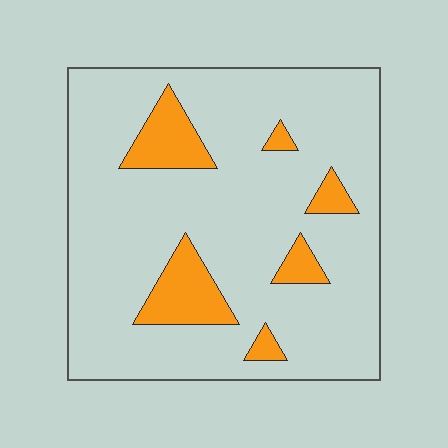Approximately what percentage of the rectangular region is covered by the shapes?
Approximately 15%.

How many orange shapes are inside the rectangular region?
6.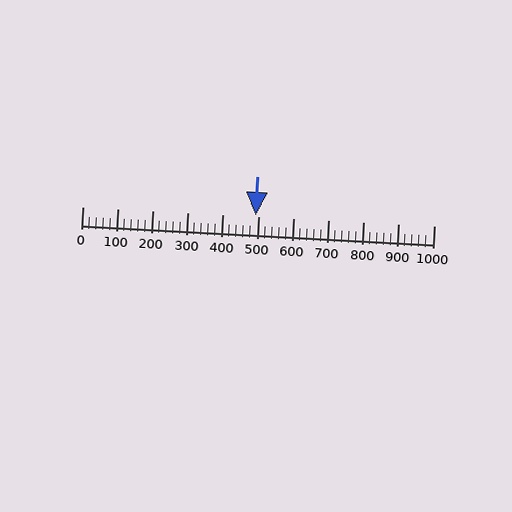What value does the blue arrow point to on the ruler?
The blue arrow points to approximately 493.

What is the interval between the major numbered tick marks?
The major tick marks are spaced 100 units apart.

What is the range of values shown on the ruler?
The ruler shows values from 0 to 1000.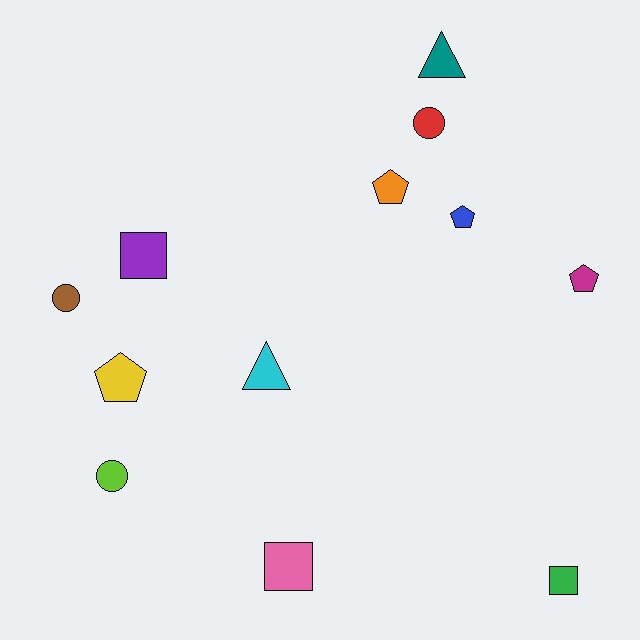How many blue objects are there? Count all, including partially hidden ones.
There is 1 blue object.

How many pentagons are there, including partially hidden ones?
There are 4 pentagons.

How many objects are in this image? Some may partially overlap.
There are 12 objects.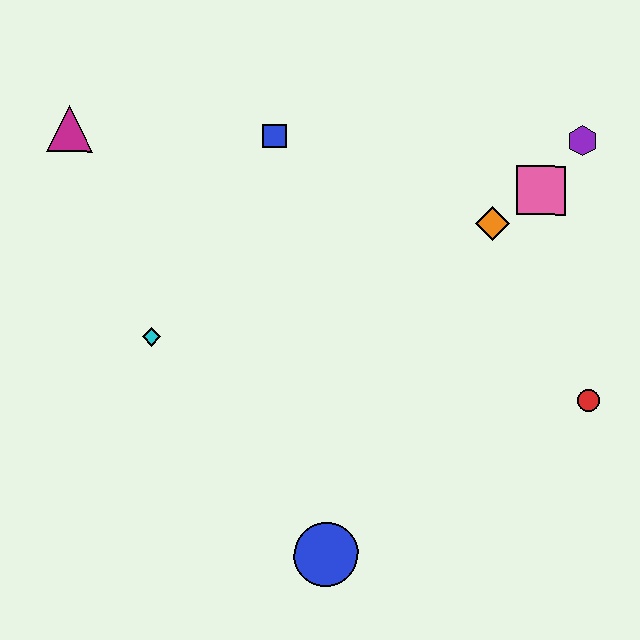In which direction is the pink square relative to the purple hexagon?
The pink square is below the purple hexagon.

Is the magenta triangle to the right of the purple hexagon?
No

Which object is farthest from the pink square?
The magenta triangle is farthest from the pink square.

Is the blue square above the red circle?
Yes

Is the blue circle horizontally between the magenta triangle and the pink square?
Yes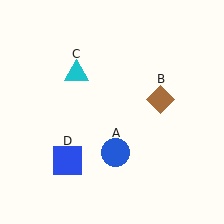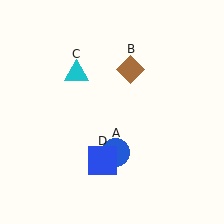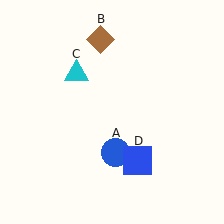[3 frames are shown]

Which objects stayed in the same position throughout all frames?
Blue circle (object A) and cyan triangle (object C) remained stationary.